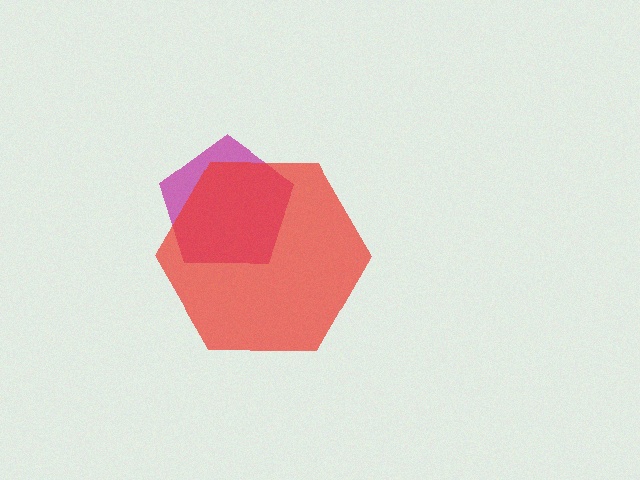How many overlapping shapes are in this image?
There are 2 overlapping shapes in the image.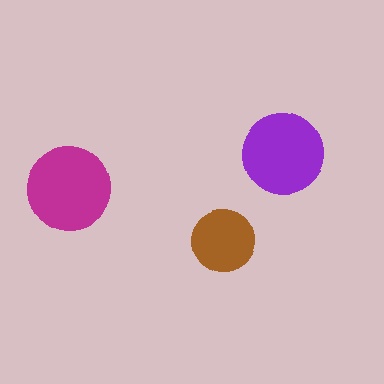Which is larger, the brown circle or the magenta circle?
The magenta one.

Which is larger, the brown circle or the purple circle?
The purple one.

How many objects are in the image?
There are 3 objects in the image.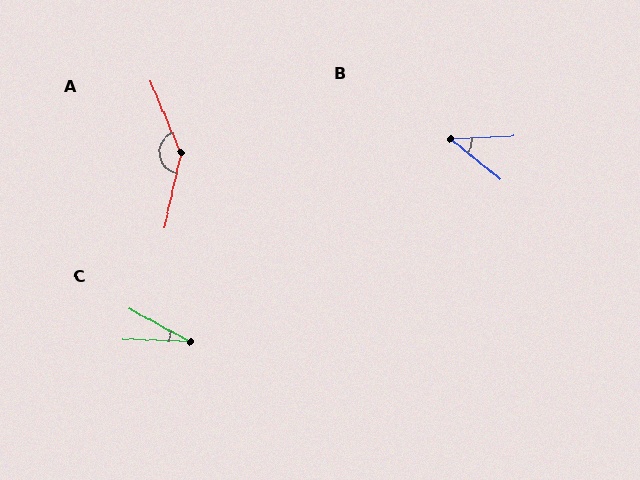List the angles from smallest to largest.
C (27°), B (43°), A (145°).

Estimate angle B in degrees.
Approximately 43 degrees.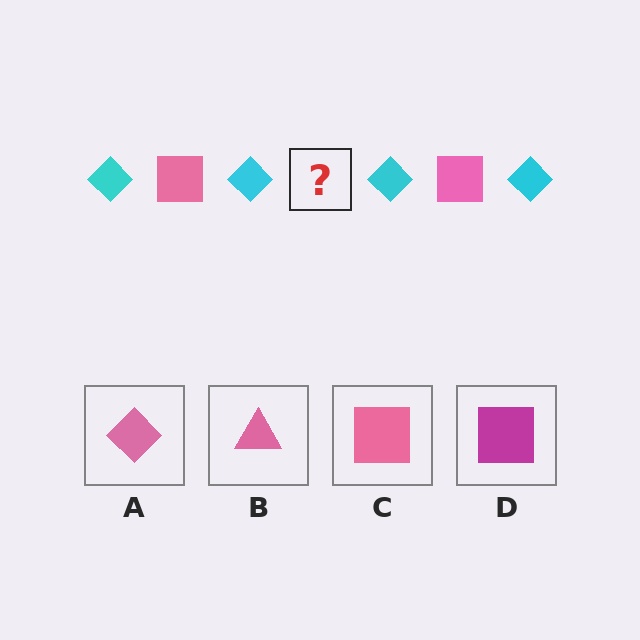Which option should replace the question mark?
Option C.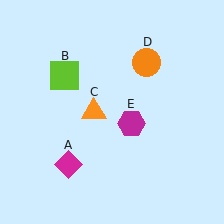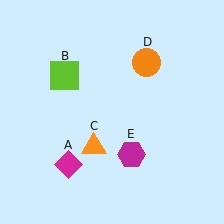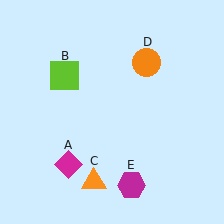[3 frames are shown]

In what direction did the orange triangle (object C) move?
The orange triangle (object C) moved down.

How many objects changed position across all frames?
2 objects changed position: orange triangle (object C), magenta hexagon (object E).